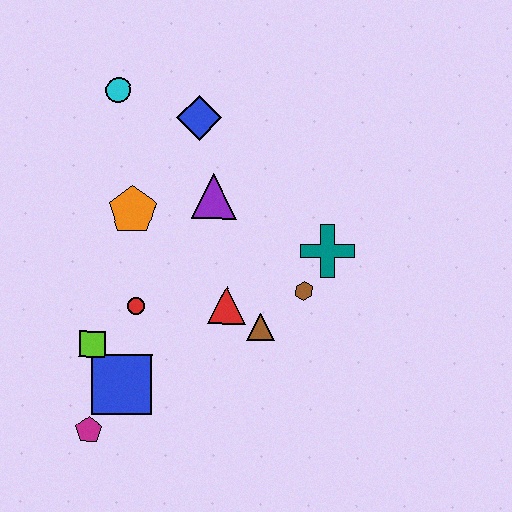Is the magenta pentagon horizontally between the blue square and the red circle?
No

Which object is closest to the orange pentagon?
The purple triangle is closest to the orange pentagon.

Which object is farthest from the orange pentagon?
The magenta pentagon is farthest from the orange pentagon.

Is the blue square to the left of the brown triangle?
Yes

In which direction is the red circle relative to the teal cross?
The red circle is to the left of the teal cross.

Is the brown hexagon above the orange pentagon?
No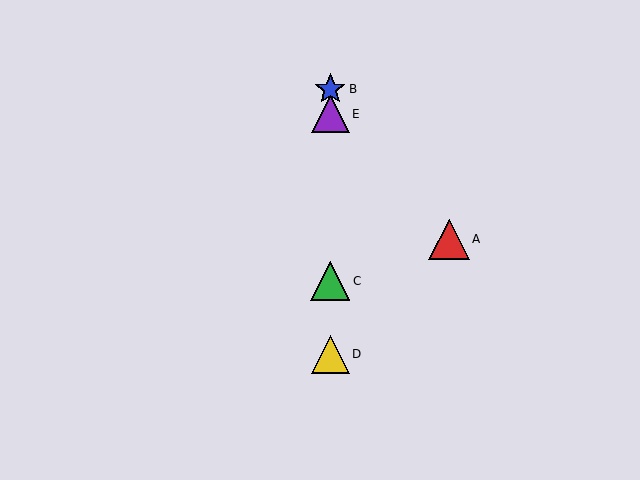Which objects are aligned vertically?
Objects B, C, D, E are aligned vertically.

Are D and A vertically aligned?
No, D is at x≈330 and A is at x≈449.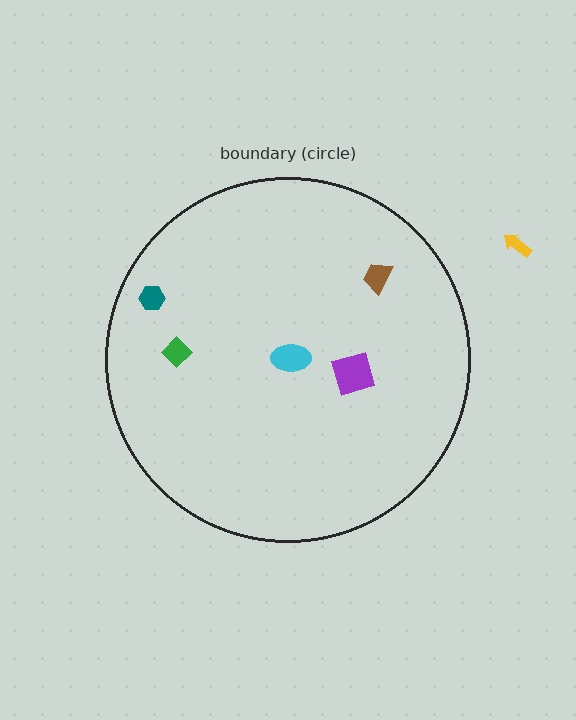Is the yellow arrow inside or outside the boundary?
Outside.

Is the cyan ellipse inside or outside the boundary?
Inside.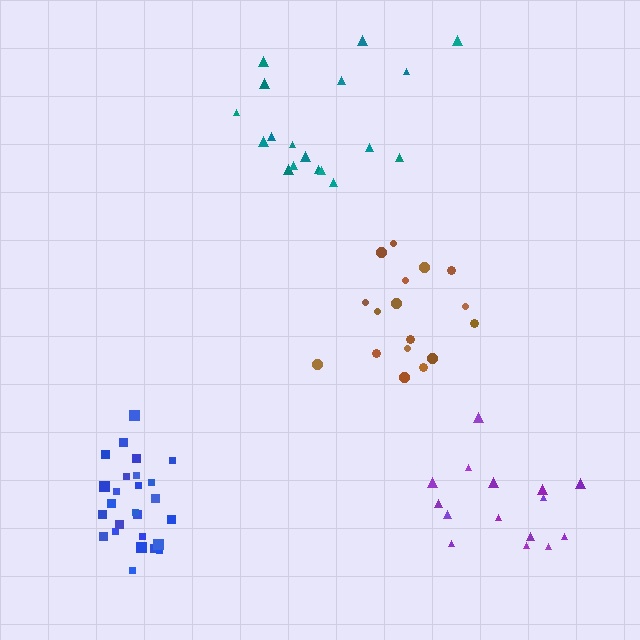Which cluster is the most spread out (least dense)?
Teal.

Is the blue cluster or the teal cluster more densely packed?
Blue.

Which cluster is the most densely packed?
Blue.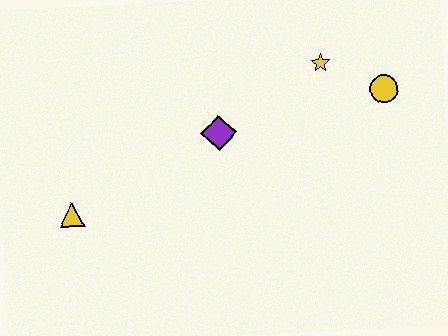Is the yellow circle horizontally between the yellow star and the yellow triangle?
No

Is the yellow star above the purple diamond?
Yes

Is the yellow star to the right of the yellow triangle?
Yes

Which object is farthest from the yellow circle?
The yellow triangle is farthest from the yellow circle.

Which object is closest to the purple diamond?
The yellow star is closest to the purple diamond.